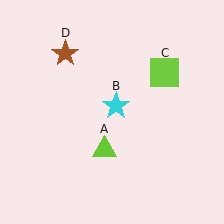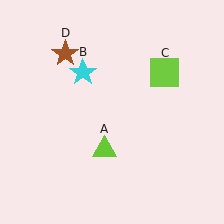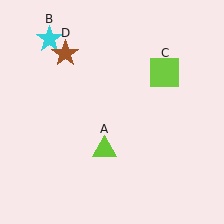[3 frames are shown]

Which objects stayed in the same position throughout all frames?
Lime triangle (object A) and lime square (object C) and brown star (object D) remained stationary.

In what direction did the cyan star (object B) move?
The cyan star (object B) moved up and to the left.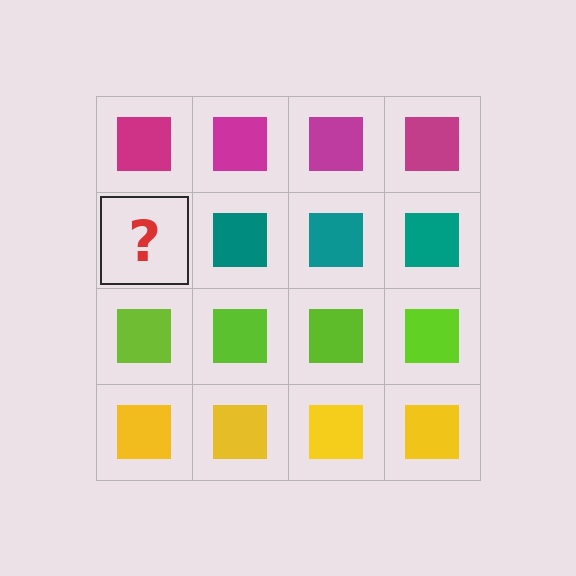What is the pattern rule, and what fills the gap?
The rule is that each row has a consistent color. The gap should be filled with a teal square.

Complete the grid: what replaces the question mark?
The question mark should be replaced with a teal square.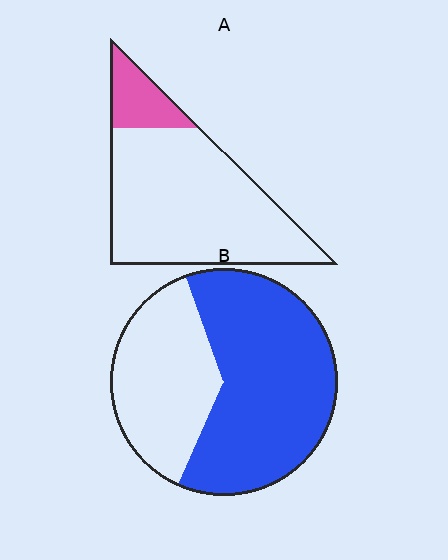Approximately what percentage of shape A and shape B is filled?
A is approximately 15% and B is approximately 60%.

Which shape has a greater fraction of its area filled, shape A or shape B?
Shape B.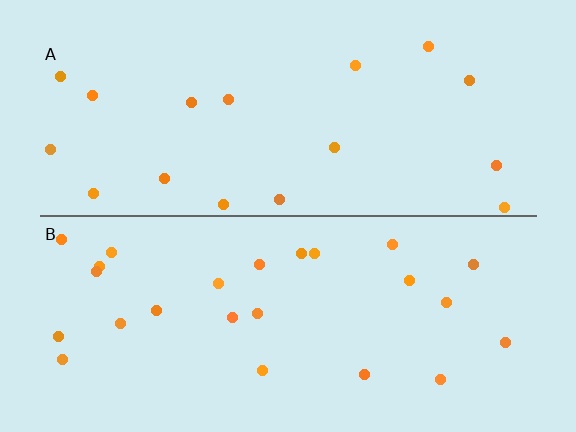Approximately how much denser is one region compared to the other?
Approximately 1.5× — region B over region A.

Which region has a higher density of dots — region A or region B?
B (the bottom).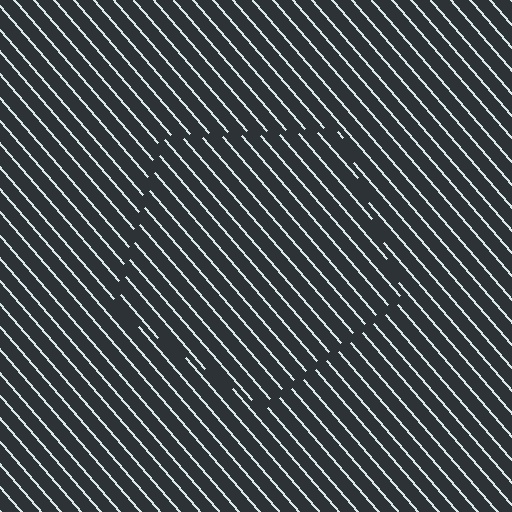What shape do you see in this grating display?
An illusory pentagon. The interior of the shape contains the same grating, shifted by half a period — the contour is defined by the phase discontinuity where line-ends from the inner and outer gratings abut.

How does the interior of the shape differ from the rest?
The interior of the shape contains the same grating, shifted by half a period — the contour is defined by the phase discontinuity where line-ends from the inner and outer gratings abut.